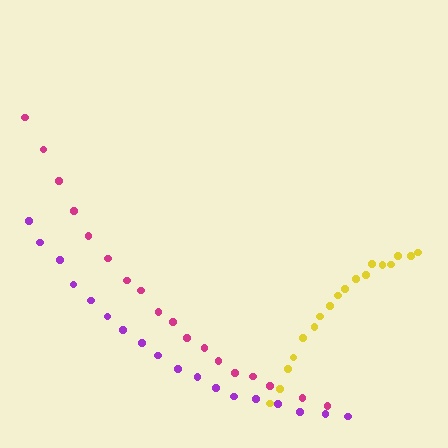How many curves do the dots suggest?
There are 3 distinct paths.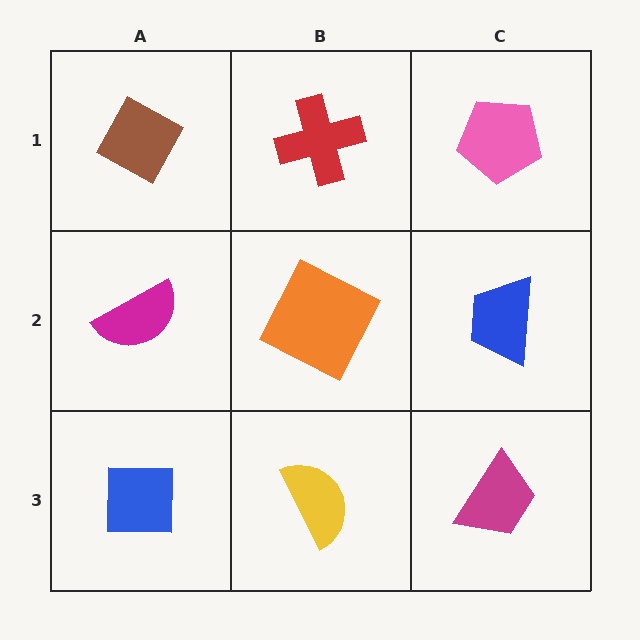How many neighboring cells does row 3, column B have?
3.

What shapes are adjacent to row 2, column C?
A pink pentagon (row 1, column C), a magenta trapezoid (row 3, column C), an orange square (row 2, column B).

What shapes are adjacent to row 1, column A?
A magenta semicircle (row 2, column A), a red cross (row 1, column B).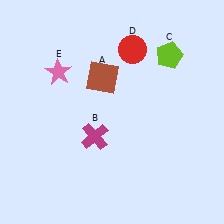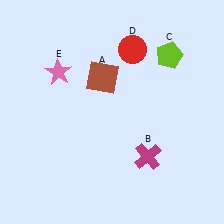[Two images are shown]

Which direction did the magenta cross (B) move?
The magenta cross (B) moved right.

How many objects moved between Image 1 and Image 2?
1 object moved between the two images.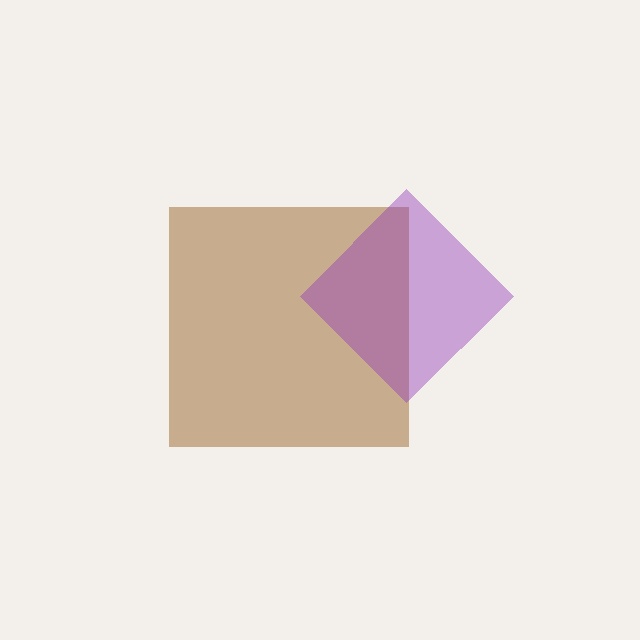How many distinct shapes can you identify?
There are 2 distinct shapes: a brown square, a purple diamond.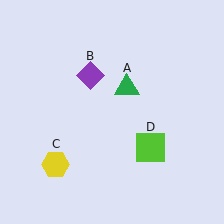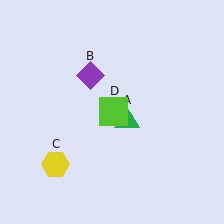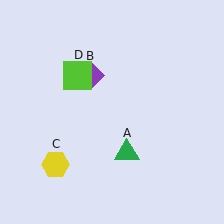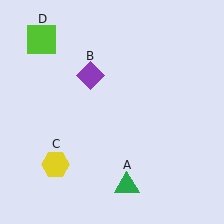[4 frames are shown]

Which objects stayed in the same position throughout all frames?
Purple diamond (object B) and yellow hexagon (object C) remained stationary.